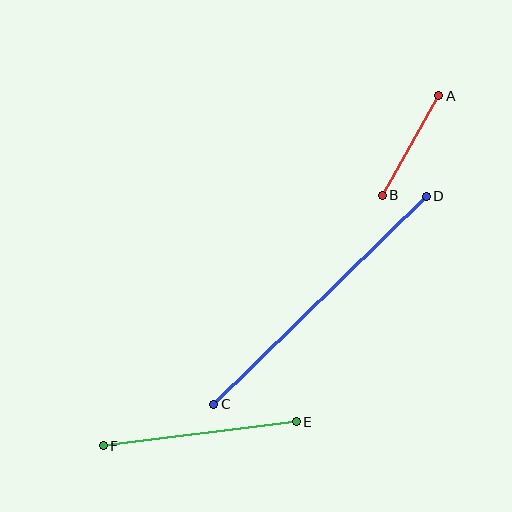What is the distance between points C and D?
The distance is approximately 297 pixels.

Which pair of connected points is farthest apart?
Points C and D are farthest apart.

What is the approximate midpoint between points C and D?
The midpoint is at approximately (320, 300) pixels.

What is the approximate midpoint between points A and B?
The midpoint is at approximately (410, 146) pixels.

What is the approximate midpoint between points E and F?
The midpoint is at approximately (200, 434) pixels.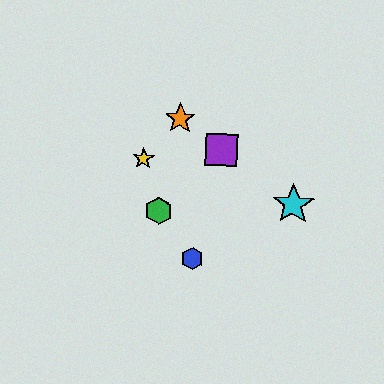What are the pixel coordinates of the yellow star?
The yellow star is at (143, 158).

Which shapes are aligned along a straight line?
The red star, the purple square, the orange star, the cyan star are aligned along a straight line.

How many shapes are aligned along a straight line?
4 shapes (the red star, the purple square, the orange star, the cyan star) are aligned along a straight line.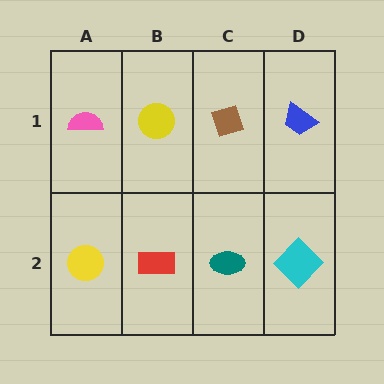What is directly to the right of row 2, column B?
A teal ellipse.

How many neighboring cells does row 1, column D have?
2.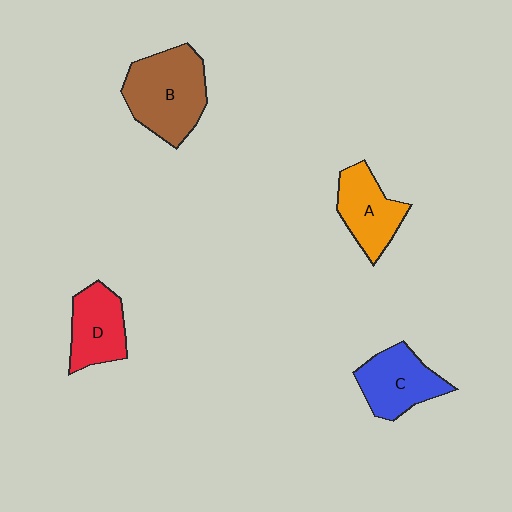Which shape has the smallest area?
Shape D (red).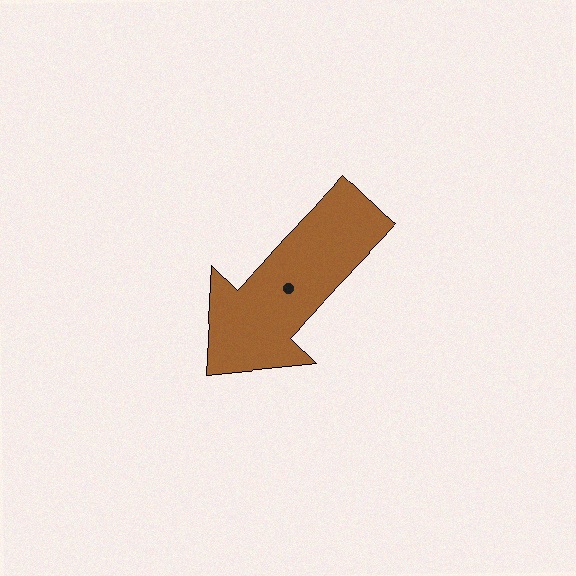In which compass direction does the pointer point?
Southwest.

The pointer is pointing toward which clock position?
Roughly 7 o'clock.